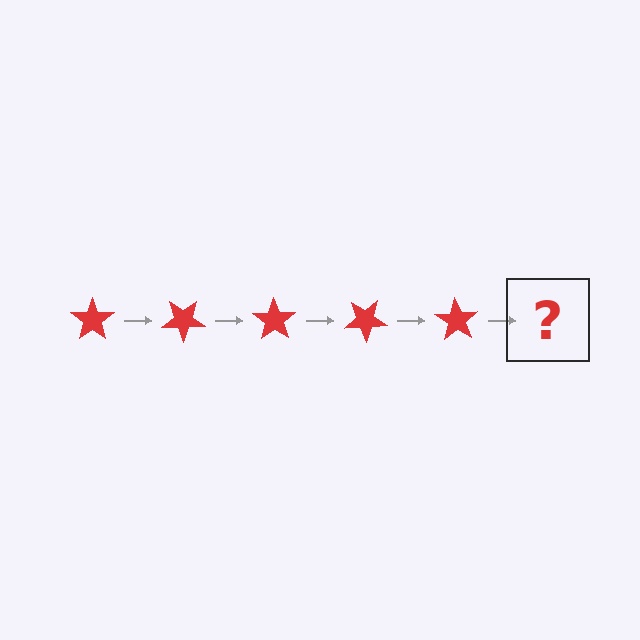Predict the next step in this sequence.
The next step is a red star rotated 175 degrees.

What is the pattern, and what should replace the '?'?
The pattern is that the star rotates 35 degrees each step. The '?' should be a red star rotated 175 degrees.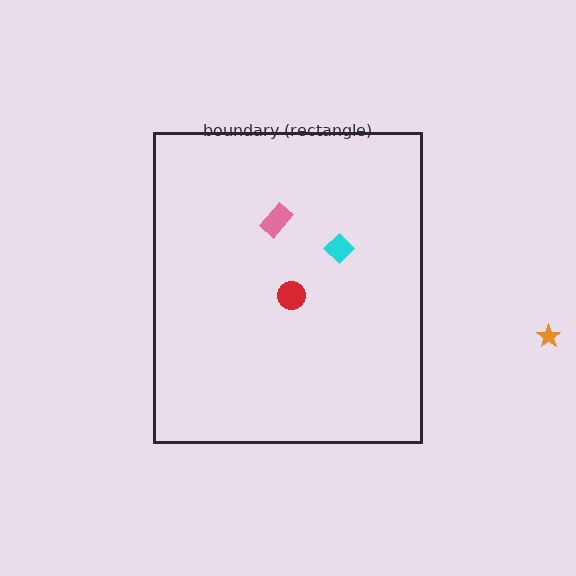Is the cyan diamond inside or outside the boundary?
Inside.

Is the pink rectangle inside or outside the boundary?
Inside.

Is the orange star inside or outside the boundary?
Outside.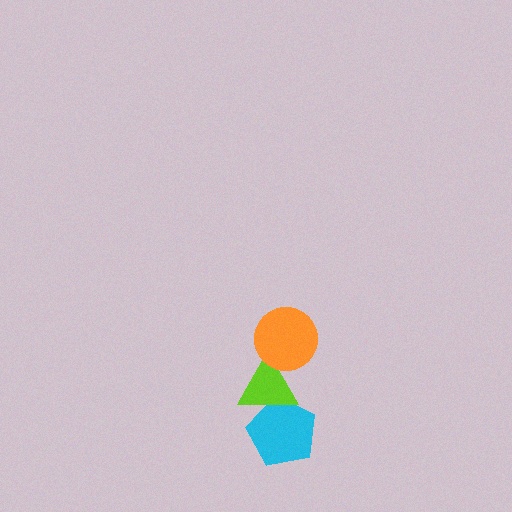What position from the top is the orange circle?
The orange circle is 1st from the top.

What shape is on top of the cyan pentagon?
The lime triangle is on top of the cyan pentagon.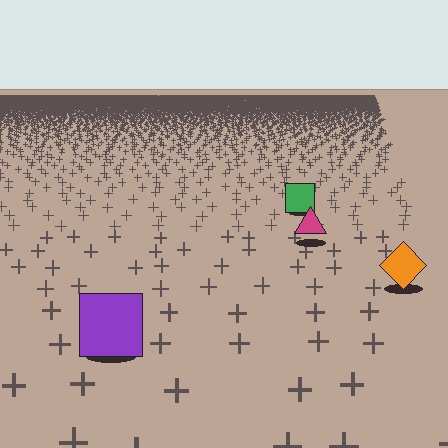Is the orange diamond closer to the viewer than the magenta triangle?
Yes. The orange diamond is closer — you can tell from the texture gradient: the ground texture is coarser near it.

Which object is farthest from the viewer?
The green square is farthest from the viewer. It appears smaller and the ground texture around it is denser.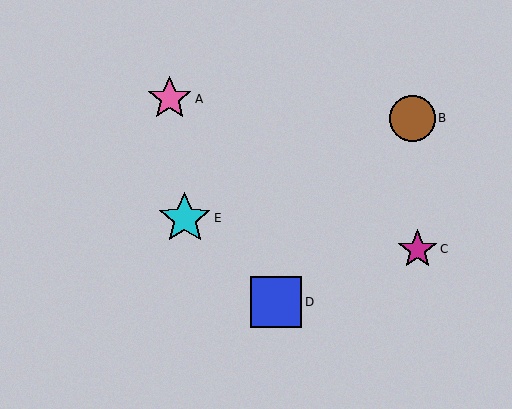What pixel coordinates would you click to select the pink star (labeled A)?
Click at (170, 99) to select the pink star A.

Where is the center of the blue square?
The center of the blue square is at (276, 302).